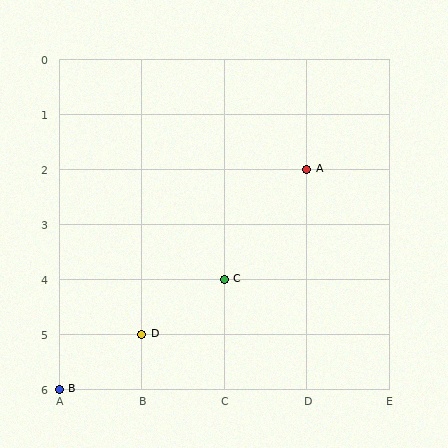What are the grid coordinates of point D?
Point D is at grid coordinates (B, 5).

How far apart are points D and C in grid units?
Points D and C are 1 column and 1 row apart (about 1.4 grid units diagonally).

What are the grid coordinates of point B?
Point B is at grid coordinates (A, 6).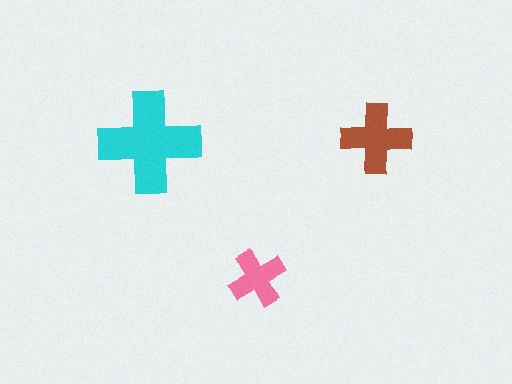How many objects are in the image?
There are 3 objects in the image.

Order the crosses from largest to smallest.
the cyan one, the brown one, the pink one.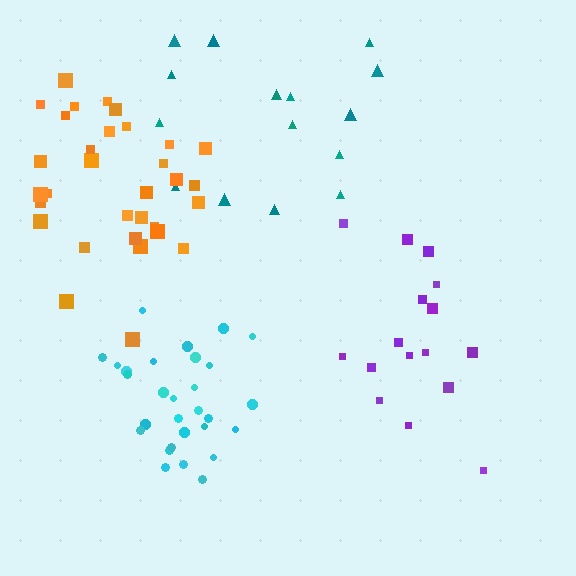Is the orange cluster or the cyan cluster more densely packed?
Cyan.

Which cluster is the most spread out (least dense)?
Teal.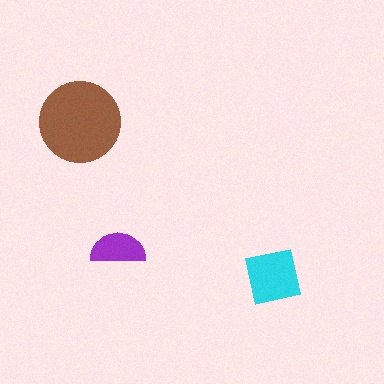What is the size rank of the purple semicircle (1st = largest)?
3rd.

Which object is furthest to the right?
The cyan square is rightmost.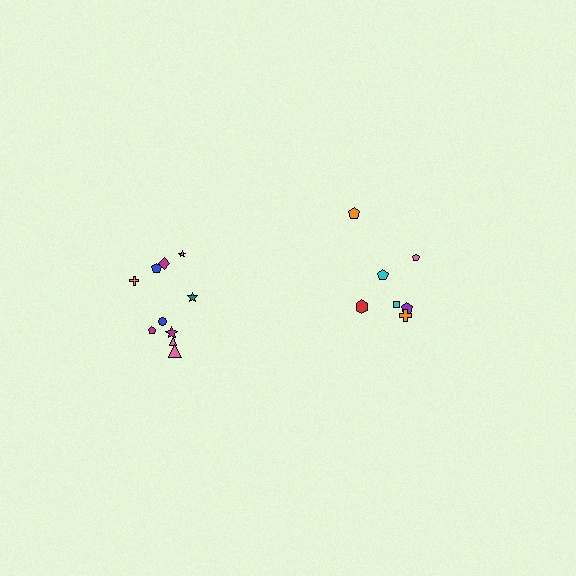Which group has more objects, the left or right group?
The left group.